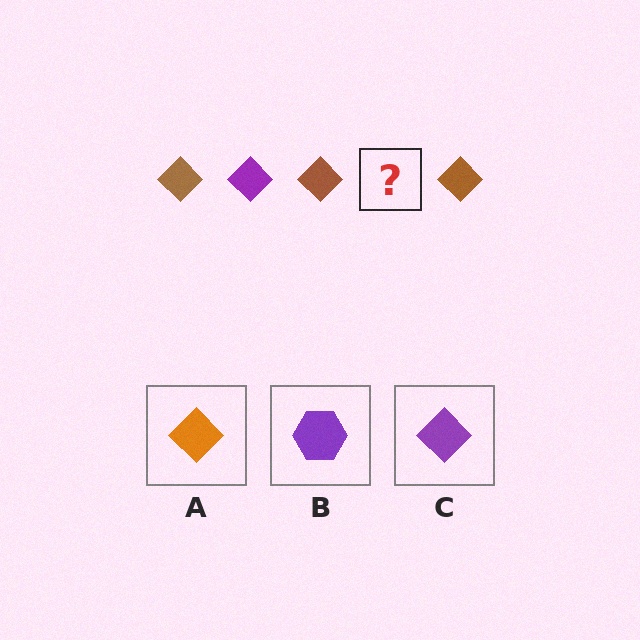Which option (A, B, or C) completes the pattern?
C.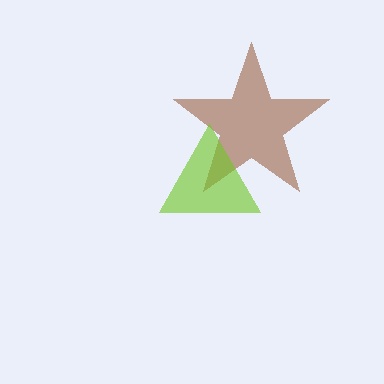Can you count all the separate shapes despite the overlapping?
Yes, there are 2 separate shapes.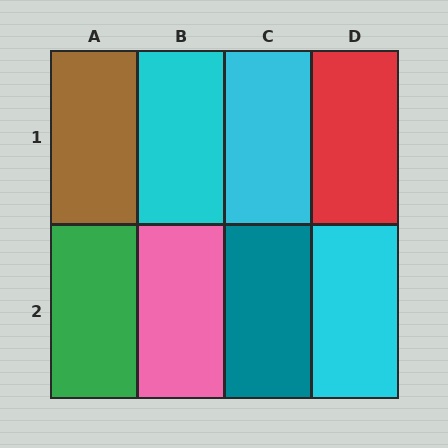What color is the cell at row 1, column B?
Cyan.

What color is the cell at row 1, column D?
Red.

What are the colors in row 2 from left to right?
Green, pink, teal, cyan.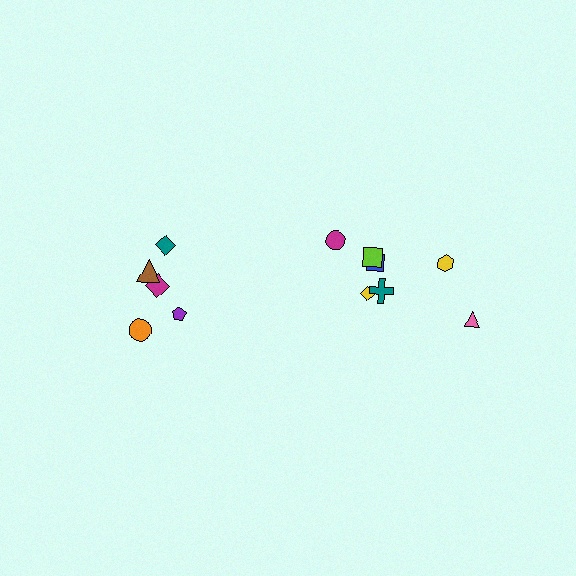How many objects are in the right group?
There are 7 objects.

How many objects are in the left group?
There are 5 objects.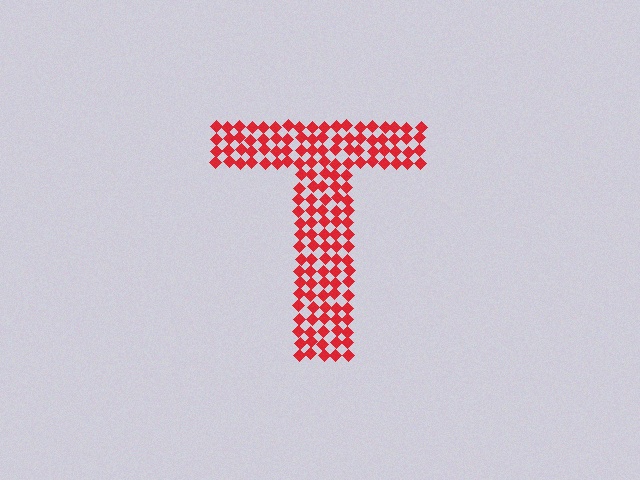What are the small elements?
The small elements are diamonds.